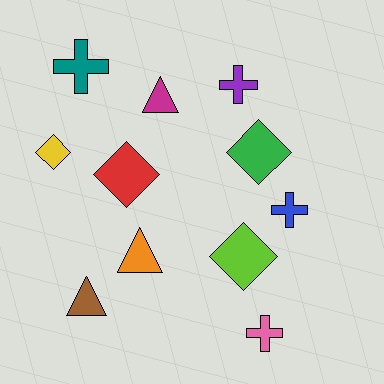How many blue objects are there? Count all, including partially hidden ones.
There is 1 blue object.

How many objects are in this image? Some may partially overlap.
There are 11 objects.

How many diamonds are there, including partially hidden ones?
There are 4 diamonds.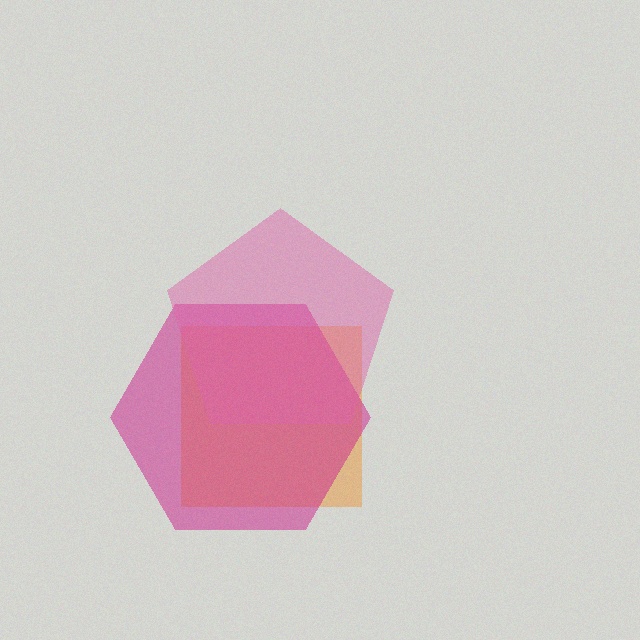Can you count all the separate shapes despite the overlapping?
Yes, there are 3 separate shapes.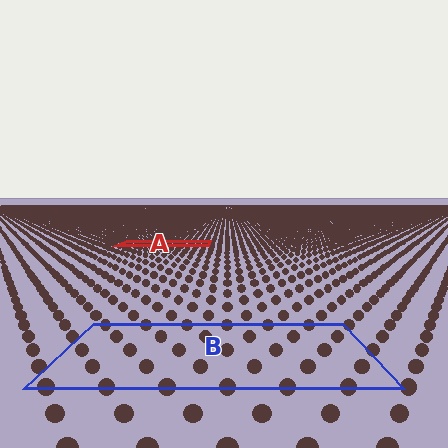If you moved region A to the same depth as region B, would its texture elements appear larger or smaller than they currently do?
They would appear larger. At a closer depth, the same texture elements are projected at a bigger on-screen size.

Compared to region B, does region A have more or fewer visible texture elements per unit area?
Region A has more texture elements per unit area — they are packed more densely because it is farther away.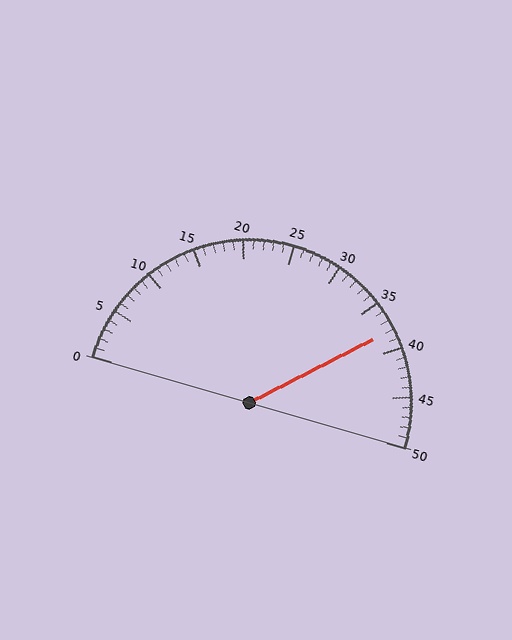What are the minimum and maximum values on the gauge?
The gauge ranges from 0 to 50.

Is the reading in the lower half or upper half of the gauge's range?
The reading is in the upper half of the range (0 to 50).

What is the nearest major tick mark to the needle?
The nearest major tick mark is 40.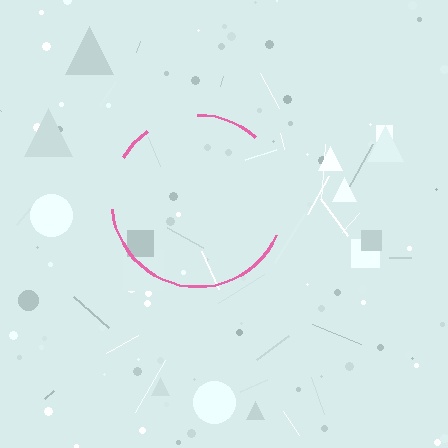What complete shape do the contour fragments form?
The contour fragments form a circle.